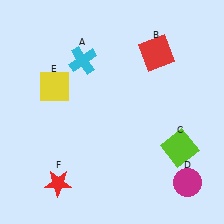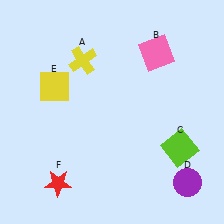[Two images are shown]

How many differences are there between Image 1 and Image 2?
There are 3 differences between the two images.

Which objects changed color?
A changed from cyan to yellow. B changed from red to pink. D changed from magenta to purple.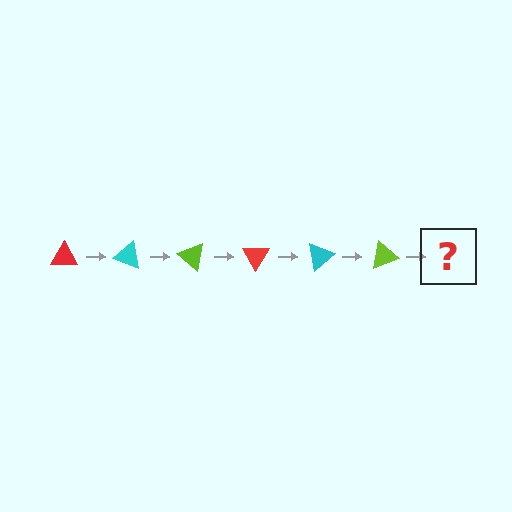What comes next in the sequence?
The next element should be a red triangle, rotated 120 degrees from the start.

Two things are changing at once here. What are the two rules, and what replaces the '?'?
The two rules are that it rotates 20 degrees each step and the color cycles through red, cyan, and lime. The '?' should be a red triangle, rotated 120 degrees from the start.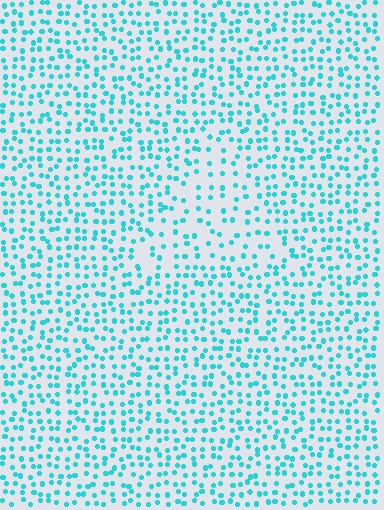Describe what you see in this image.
The image contains small cyan elements arranged at two different densities. A triangle-shaped region is visible where the elements are less densely packed than the surrounding area.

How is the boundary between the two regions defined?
The boundary is defined by a change in element density (approximately 1.8x ratio). All elements are the same color, size, and shape.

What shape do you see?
I see a triangle.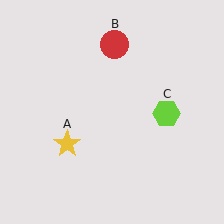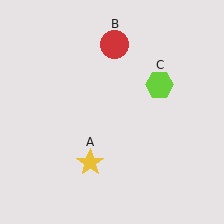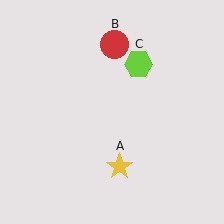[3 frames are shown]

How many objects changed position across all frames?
2 objects changed position: yellow star (object A), lime hexagon (object C).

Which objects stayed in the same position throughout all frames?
Red circle (object B) remained stationary.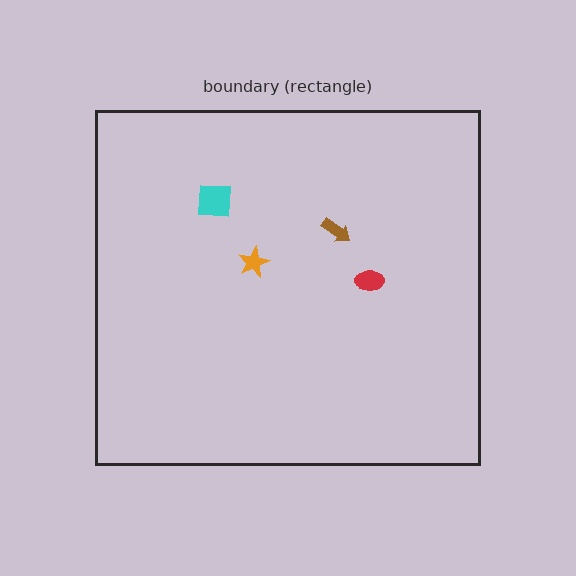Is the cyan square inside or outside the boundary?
Inside.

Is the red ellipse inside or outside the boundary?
Inside.